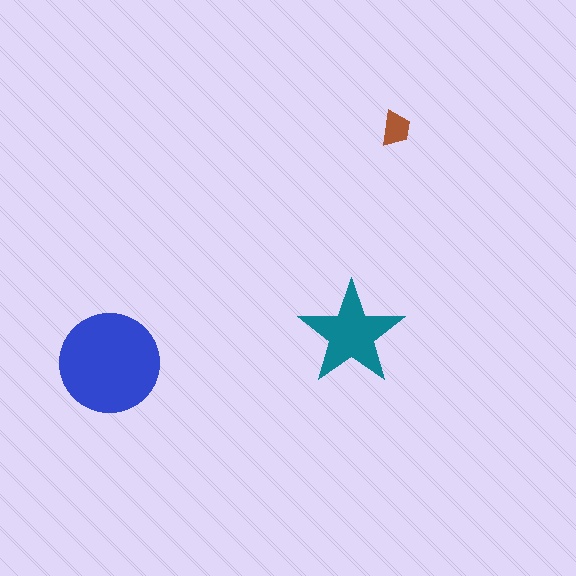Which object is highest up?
The brown trapezoid is topmost.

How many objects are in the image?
There are 3 objects in the image.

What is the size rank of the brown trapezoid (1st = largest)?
3rd.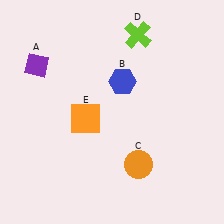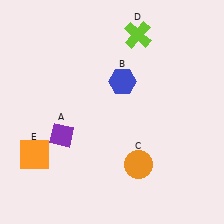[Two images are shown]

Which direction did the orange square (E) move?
The orange square (E) moved left.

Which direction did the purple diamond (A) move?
The purple diamond (A) moved down.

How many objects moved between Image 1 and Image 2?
2 objects moved between the two images.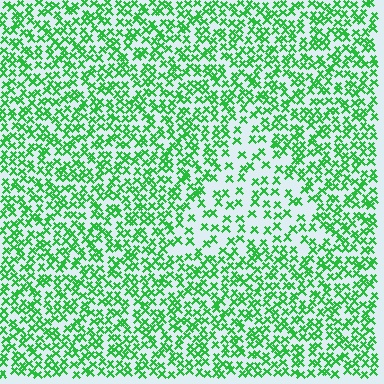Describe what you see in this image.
The image contains small green elements arranged at two different densities. A triangle-shaped region is visible where the elements are less densely packed than the surrounding area.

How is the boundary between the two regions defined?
The boundary is defined by a change in element density (approximately 2.0x ratio). All elements are the same color, size, and shape.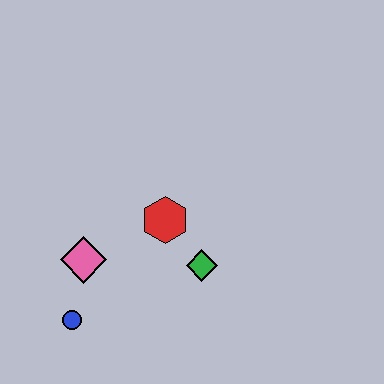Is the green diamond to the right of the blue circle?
Yes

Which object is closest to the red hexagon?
The green diamond is closest to the red hexagon.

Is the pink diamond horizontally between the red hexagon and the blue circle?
Yes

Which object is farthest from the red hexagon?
The blue circle is farthest from the red hexagon.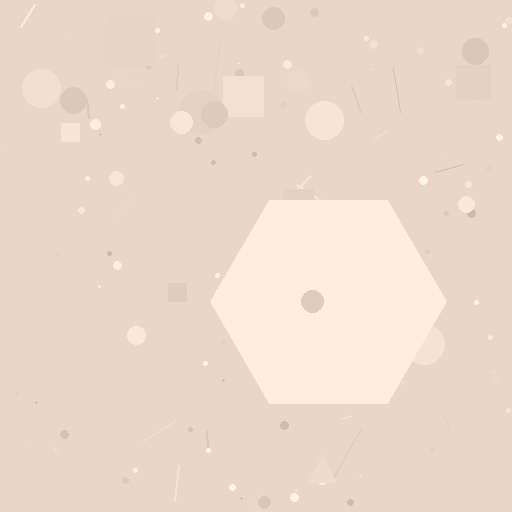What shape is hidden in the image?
A hexagon is hidden in the image.